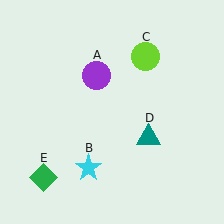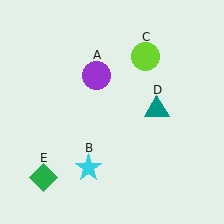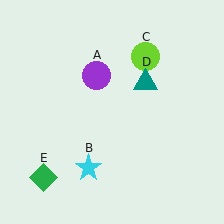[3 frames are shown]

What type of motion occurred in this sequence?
The teal triangle (object D) rotated counterclockwise around the center of the scene.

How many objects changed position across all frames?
1 object changed position: teal triangle (object D).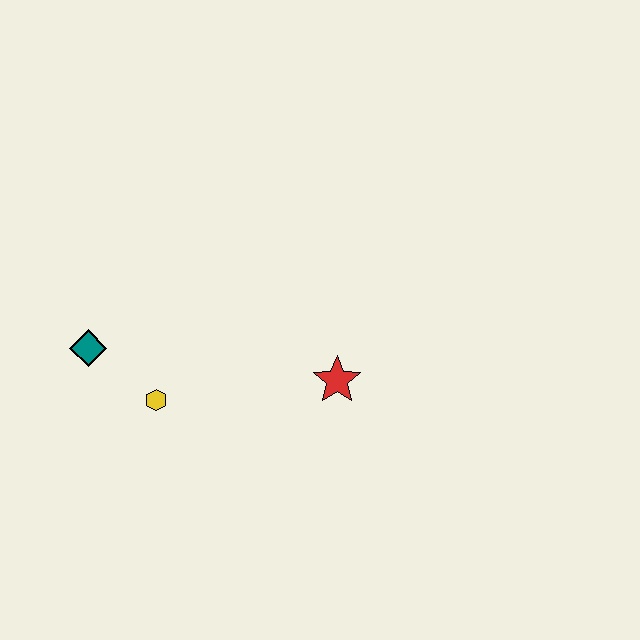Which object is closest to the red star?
The yellow hexagon is closest to the red star.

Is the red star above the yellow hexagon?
Yes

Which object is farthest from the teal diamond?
The red star is farthest from the teal diamond.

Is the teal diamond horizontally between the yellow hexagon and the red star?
No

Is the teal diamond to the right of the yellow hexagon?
No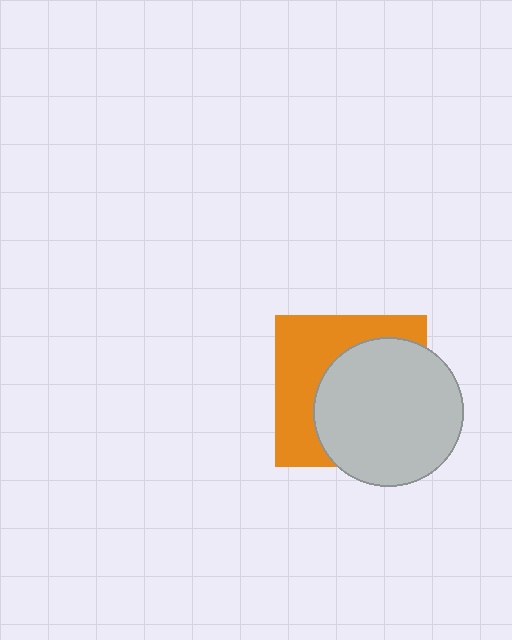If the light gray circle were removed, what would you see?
You would see the complete orange square.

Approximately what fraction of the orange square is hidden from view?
Roughly 57% of the orange square is hidden behind the light gray circle.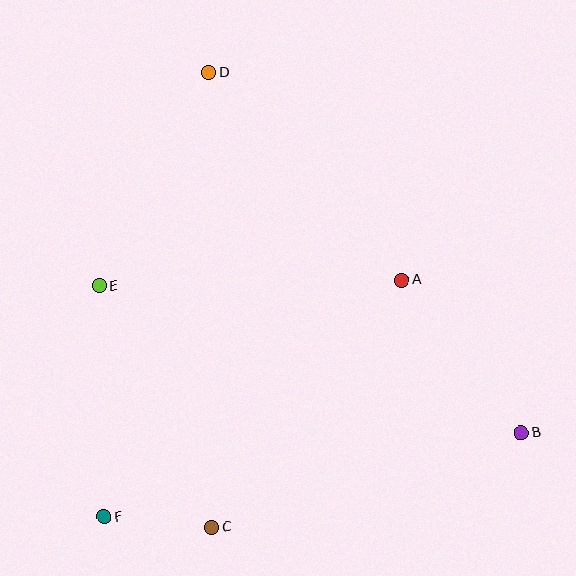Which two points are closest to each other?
Points C and F are closest to each other.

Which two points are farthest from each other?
Points B and D are farthest from each other.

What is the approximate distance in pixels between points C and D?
The distance between C and D is approximately 455 pixels.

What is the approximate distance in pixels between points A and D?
The distance between A and D is approximately 283 pixels.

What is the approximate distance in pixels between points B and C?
The distance between B and C is approximately 324 pixels.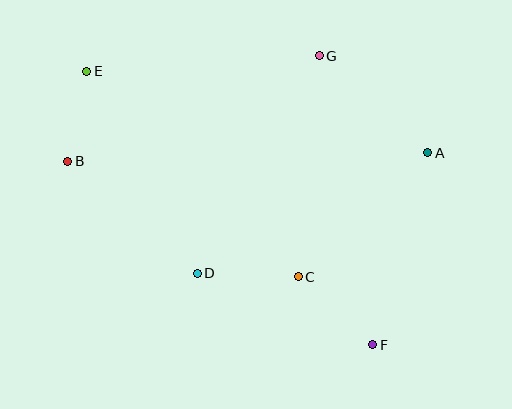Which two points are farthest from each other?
Points E and F are farthest from each other.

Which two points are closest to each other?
Points B and E are closest to each other.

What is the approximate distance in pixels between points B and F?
The distance between B and F is approximately 356 pixels.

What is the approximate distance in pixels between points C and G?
The distance between C and G is approximately 222 pixels.